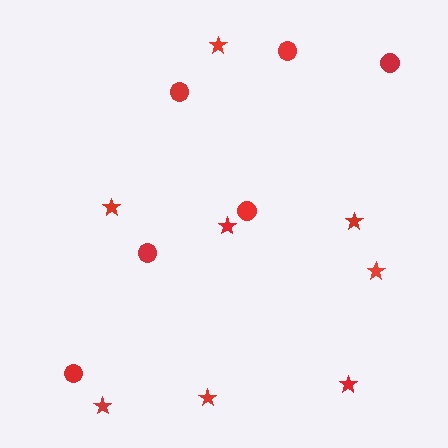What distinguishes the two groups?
There are 2 groups: one group of stars (8) and one group of circles (6).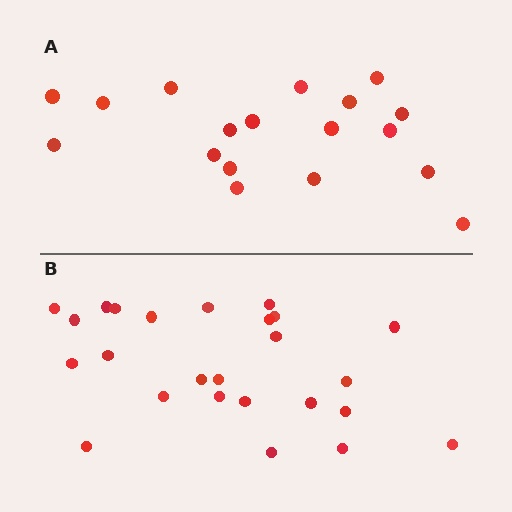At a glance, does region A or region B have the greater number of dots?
Region B (the bottom region) has more dots.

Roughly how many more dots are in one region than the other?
Region B has roughly 8 or so more dots than region A.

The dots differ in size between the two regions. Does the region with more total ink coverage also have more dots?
No. Region A has more total ink coverage because its dots are larger, but region B actually contains more individual dots. Total area can be misleading — the number of items is what matters here.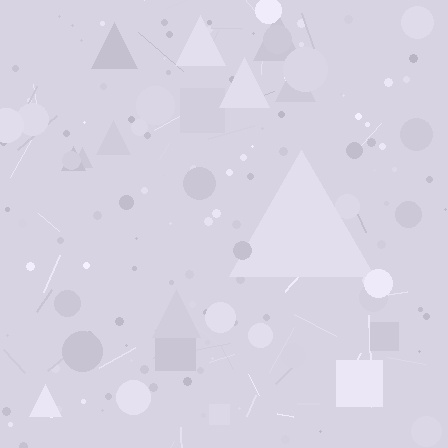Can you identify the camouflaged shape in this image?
The camouflaged shape is a triangle.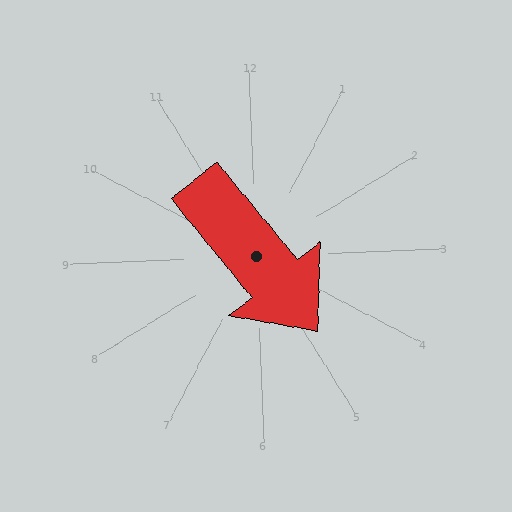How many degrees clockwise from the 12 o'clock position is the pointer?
Approximately 143 degrees.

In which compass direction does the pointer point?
Southeast.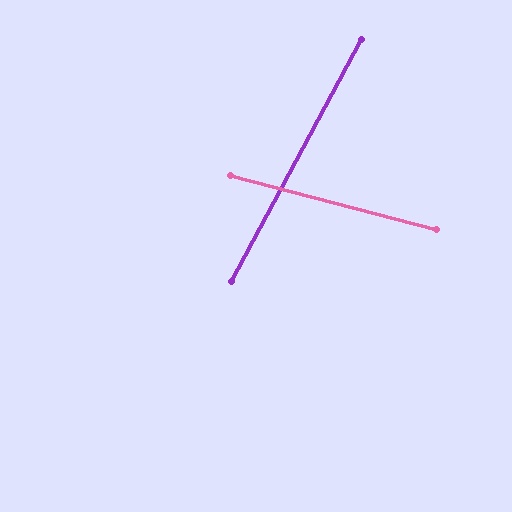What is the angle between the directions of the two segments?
Approximately 76 degrees.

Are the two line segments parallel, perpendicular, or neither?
Neither parallel nor perpendicular — they differ by about 76°.